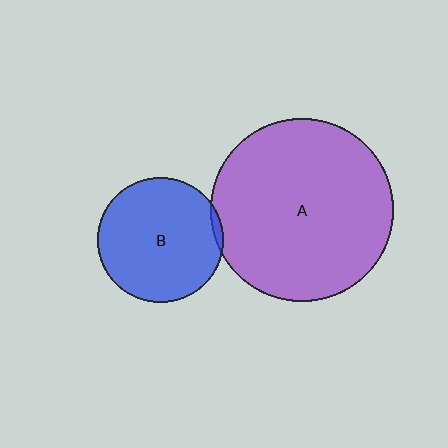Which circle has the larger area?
Circle A (purple).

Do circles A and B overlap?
Yes.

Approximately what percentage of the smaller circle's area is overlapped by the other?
Approximately 5%.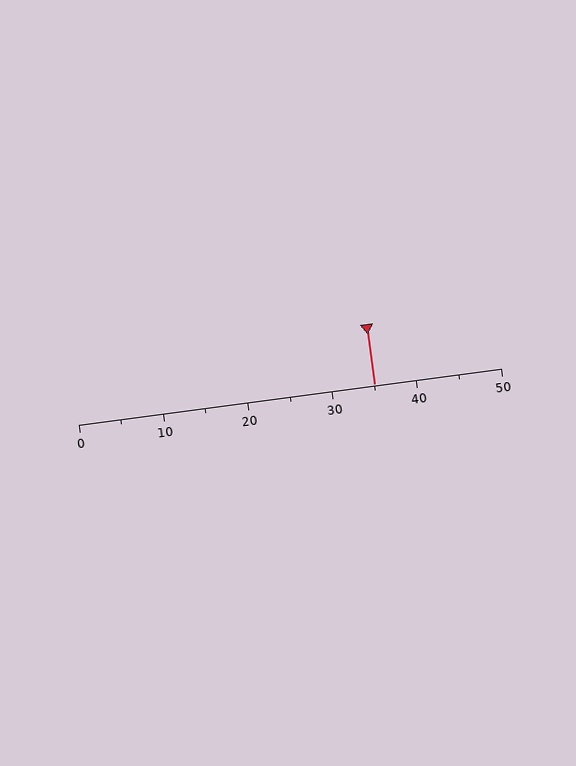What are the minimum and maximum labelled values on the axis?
The axis runs from 0 to 50.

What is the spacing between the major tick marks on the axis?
The major ticks are spaced 10 apart.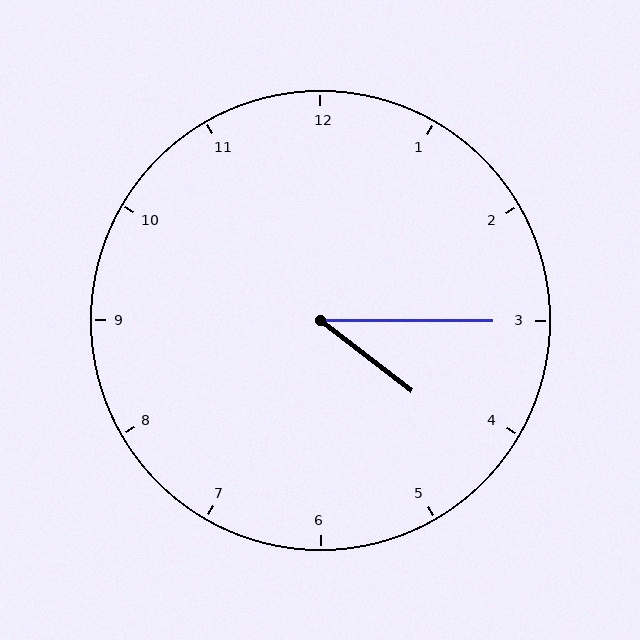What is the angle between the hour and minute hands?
Approximately 38 degrees.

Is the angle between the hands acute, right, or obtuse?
It is acute.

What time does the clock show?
4:15.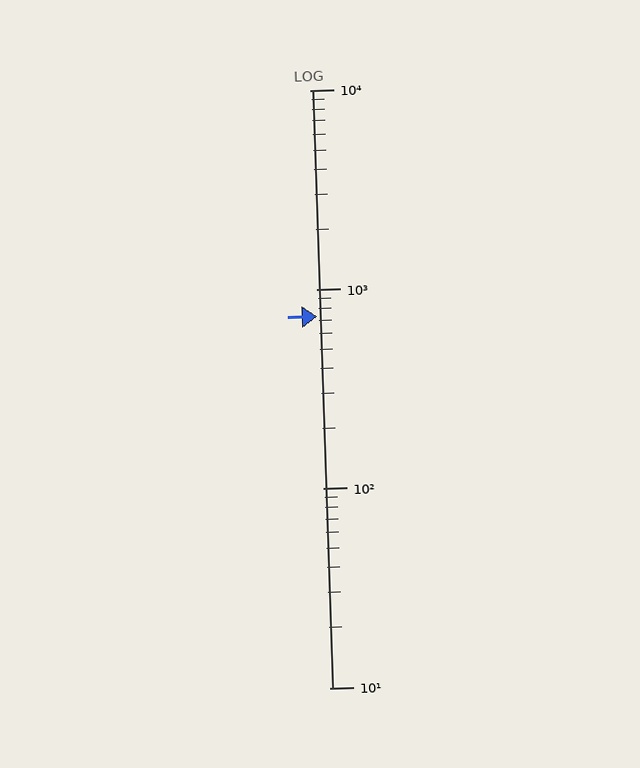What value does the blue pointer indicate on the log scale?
The pointer indicates approximately 730.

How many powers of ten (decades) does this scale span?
The scale spans 3 decades, from 10 to 10000.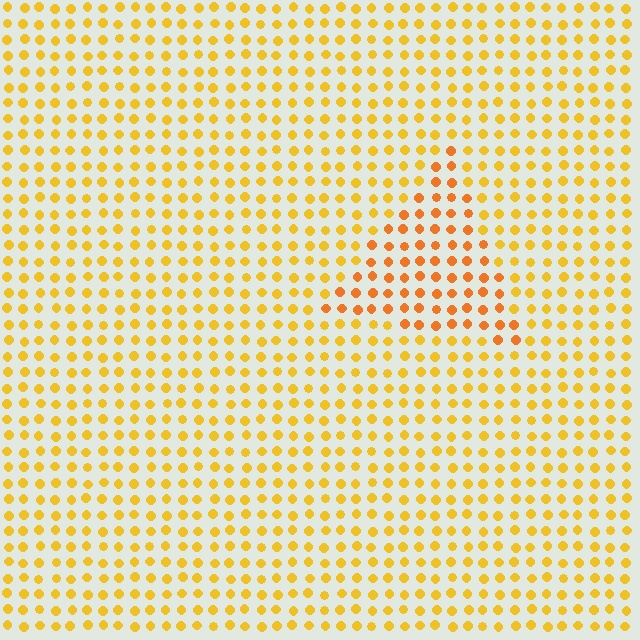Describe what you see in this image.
The image is filled with small yellow elements in a uniform arrangement. A triangle-shaped region is visible where the elements are tinted to a slightly different hue, forming a subtle color boundary.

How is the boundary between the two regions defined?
The boundary is defined purely by a slight shift in hue (about 23 degrees). Spacing, size, and orientation are identical on both sides.